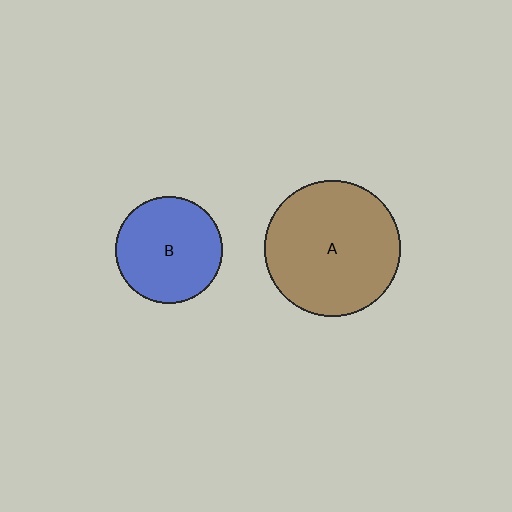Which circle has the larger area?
Circle A (brown).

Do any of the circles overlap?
No, none of the circles overlap.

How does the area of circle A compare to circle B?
Approximately 1.6 times.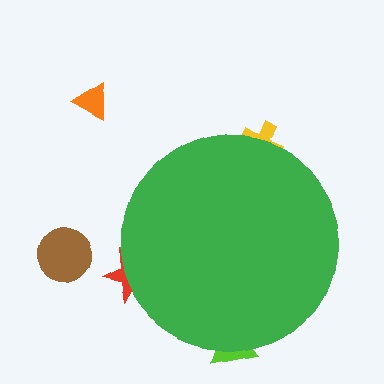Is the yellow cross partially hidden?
Yes, the yellow cross is partially hidden behind the green circle.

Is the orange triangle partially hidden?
No, the orange triangle is fully visible.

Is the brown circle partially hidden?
No, the brown circle is fully visible.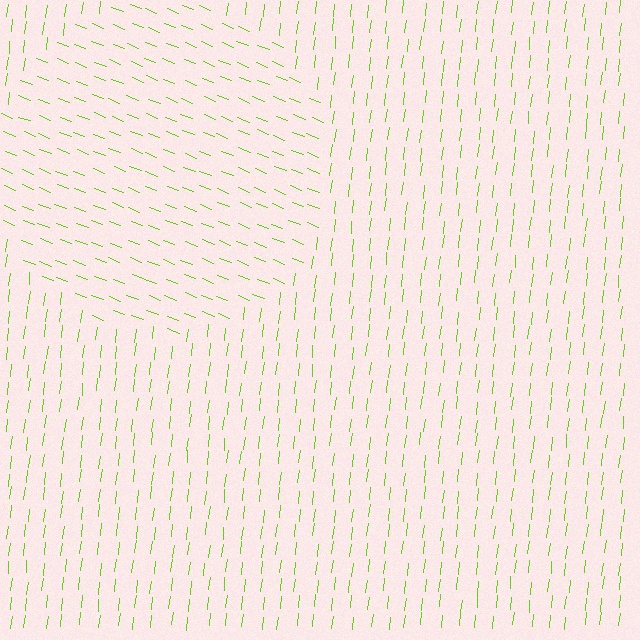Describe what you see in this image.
The image is filled with small lime line segments. A circle region in the image has lines oriented differently from the surrounding lines, creating a visible texture boundary.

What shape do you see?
I see a circle.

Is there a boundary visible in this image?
Yes, there is a texture boundary formed by a change in line orientation.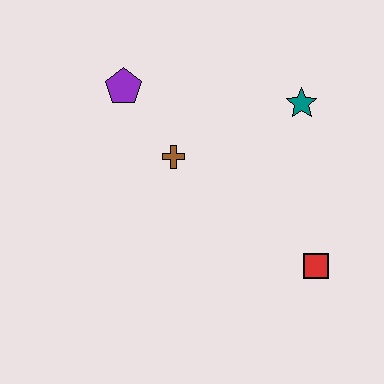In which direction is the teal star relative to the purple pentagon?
The teal star is to the right of the purple pentagon.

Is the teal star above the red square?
Yes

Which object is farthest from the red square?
The purple pentagon is farthest from the red square.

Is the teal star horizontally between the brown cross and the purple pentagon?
No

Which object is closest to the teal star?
The brown cross is closest to the teal star.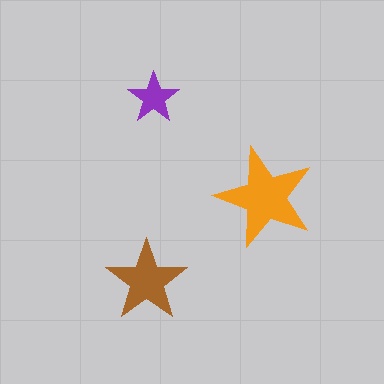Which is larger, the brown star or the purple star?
The brown one.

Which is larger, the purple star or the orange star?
The orange one.